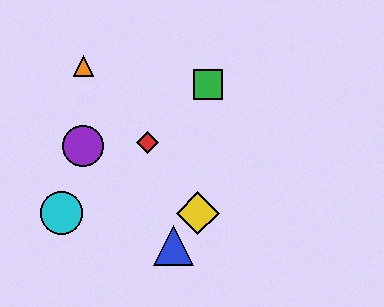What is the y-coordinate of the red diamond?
The red diamond is at y≈143.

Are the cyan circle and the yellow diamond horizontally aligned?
Yes, both are at y≈213.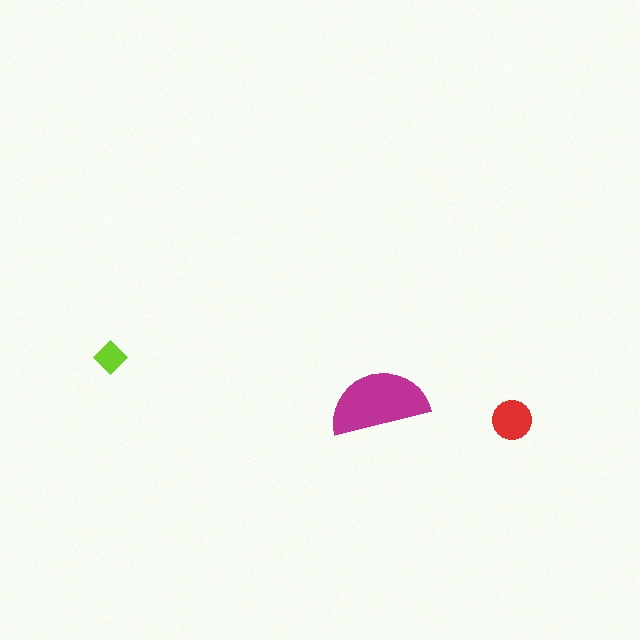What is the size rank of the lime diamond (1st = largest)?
3rd.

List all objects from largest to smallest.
The magenta semicircle, the red circle, the lime diamond.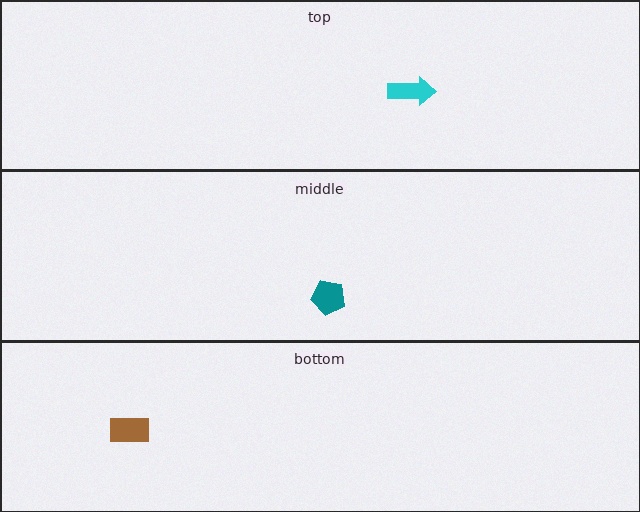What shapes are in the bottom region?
The brown rectangle.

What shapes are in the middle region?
The teal pentagon.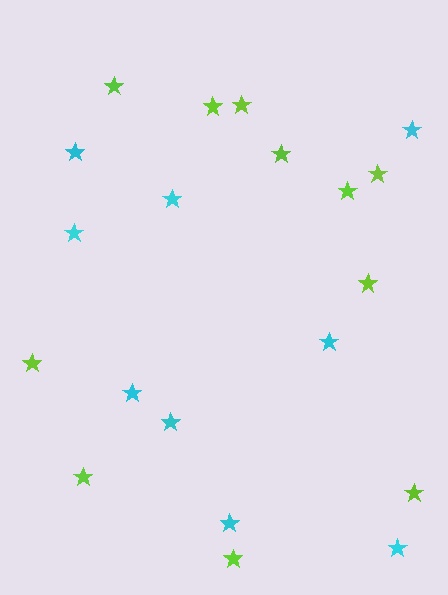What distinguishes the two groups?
There are 2 groups: one group of cyan stars (9) and one group of lime stars (11).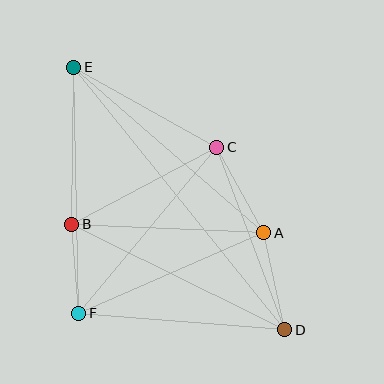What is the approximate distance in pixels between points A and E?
The distance between A and E is approximately 252 pixels.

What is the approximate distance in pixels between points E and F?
The distance between E and F is approximately 246 pixels.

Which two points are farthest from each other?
Points D and E are farthest from each other.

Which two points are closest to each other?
Points B and F are closest to each other.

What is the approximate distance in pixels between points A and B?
The distance between A and B is approximately 192 pixels.